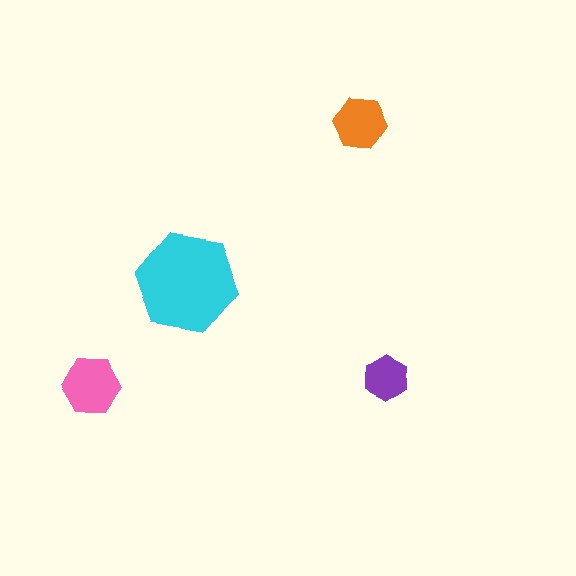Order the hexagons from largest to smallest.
the cyan one, the pink one, the orange one, the purple one.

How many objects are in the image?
There are 4 objects in the image.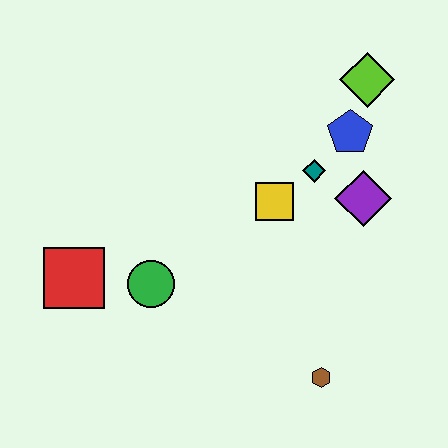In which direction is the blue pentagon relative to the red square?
The blue pentagon is to the right of the red square.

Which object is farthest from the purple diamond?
The red square is farthest from the purple diamond.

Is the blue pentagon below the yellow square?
No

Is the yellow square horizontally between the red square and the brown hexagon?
Yes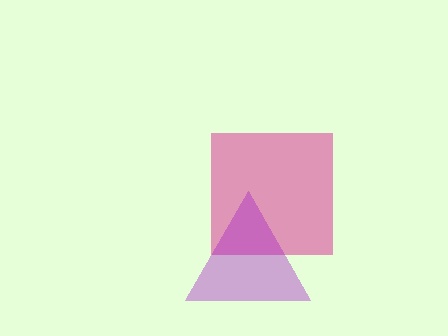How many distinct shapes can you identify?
There are 2 distinct shapes: a pink square, a purple triangle.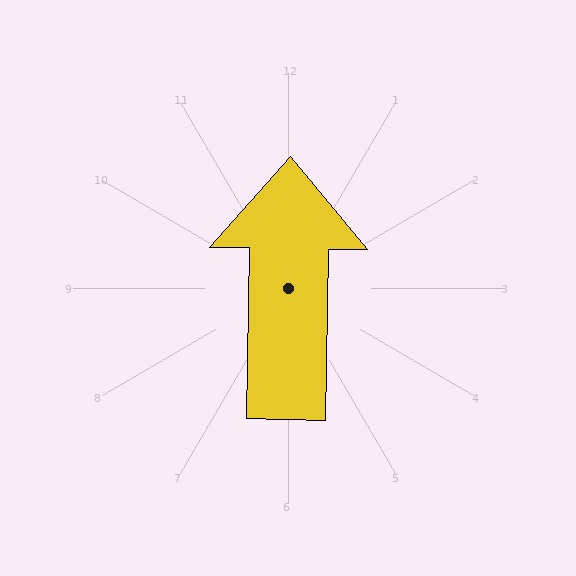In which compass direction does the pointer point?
North.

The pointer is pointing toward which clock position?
Roughly 12 o'clock.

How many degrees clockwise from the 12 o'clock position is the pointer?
Approximately 1 degrees.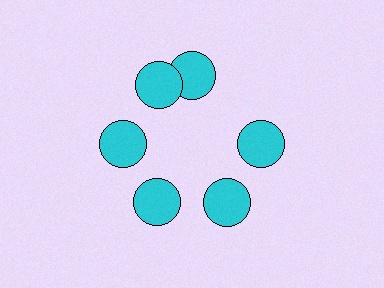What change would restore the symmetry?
The symmetry would be restored by rotating it back into even spacing with its neighbors so that all 6 circles sit at equal angles and equal distance from the center.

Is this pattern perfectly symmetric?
No. The 6 cyan circles are arranged in a ring, but one element near the 1 o'clock position is rotated out of alignment along the ring, breaking the 6-fold rotational symmetry.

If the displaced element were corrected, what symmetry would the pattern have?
It would have 6-fold rotational symmetry — the pattern would map onto itself every 60 degrees.